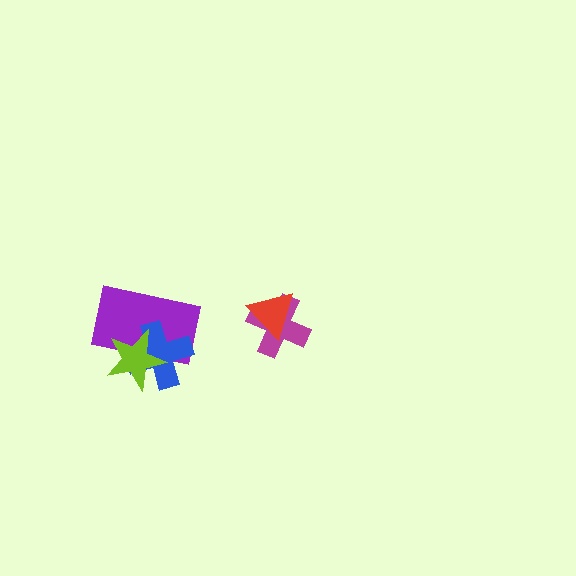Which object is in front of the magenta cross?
The red triangle is in front of the magenta cross.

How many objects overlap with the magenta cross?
1 object overlaps with the magenta cross.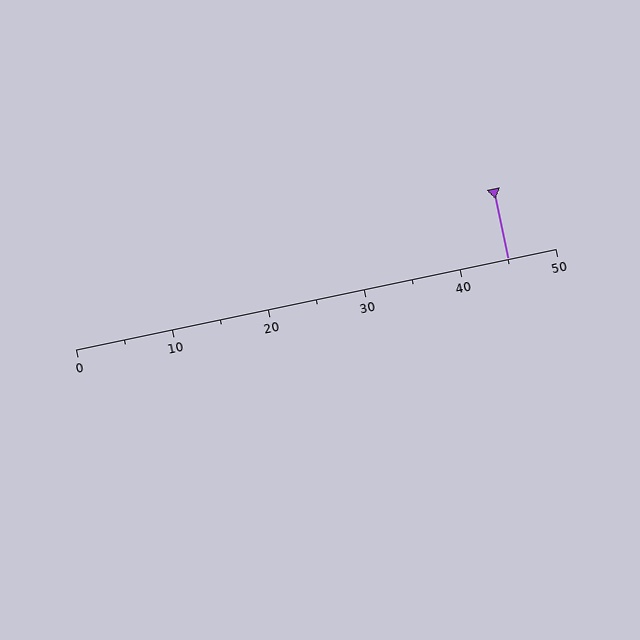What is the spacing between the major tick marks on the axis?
The major ticks are spaced 10 apart.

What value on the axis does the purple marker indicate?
The marker indicates approximately 45.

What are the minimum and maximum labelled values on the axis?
The axis runs from 0 to 50.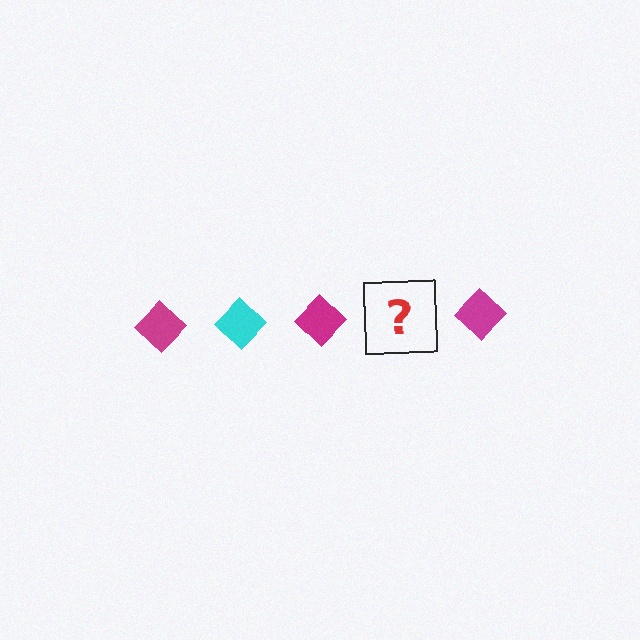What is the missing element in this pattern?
The missing element is a cyan diamond.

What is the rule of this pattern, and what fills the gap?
The rule is that the pattern cycles through magenta, cyan diamonds. The gap should be filled with a cyan diamond.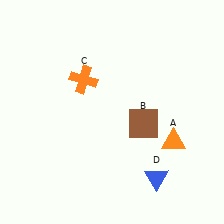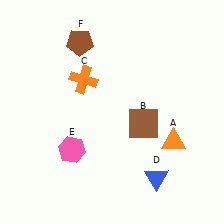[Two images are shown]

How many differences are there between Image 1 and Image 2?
There are 2 differences between the two images.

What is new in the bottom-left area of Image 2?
A pink hexagon (E) was added in the bottom-left area of Image 2.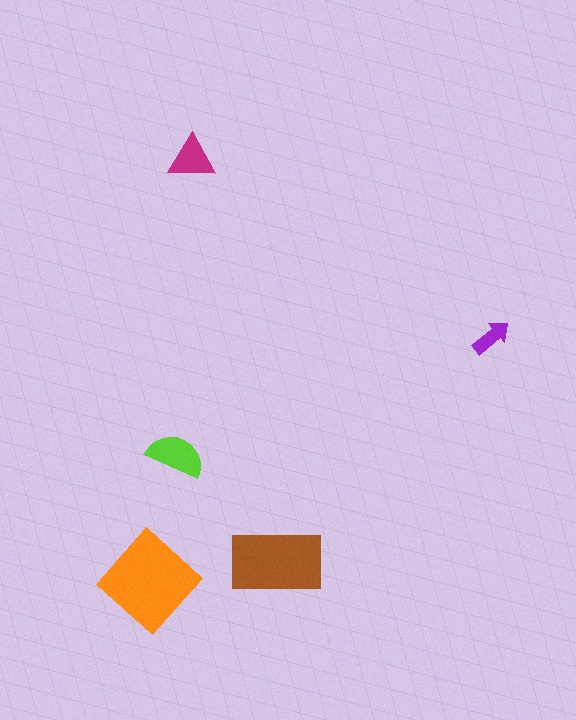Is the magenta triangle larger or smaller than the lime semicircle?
Smaller.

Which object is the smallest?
The purple arrow.